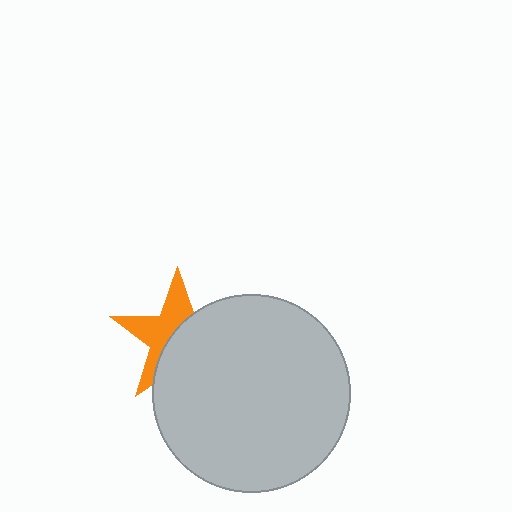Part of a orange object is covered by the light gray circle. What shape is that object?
It is a star.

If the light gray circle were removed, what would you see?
You would see the complete orange star.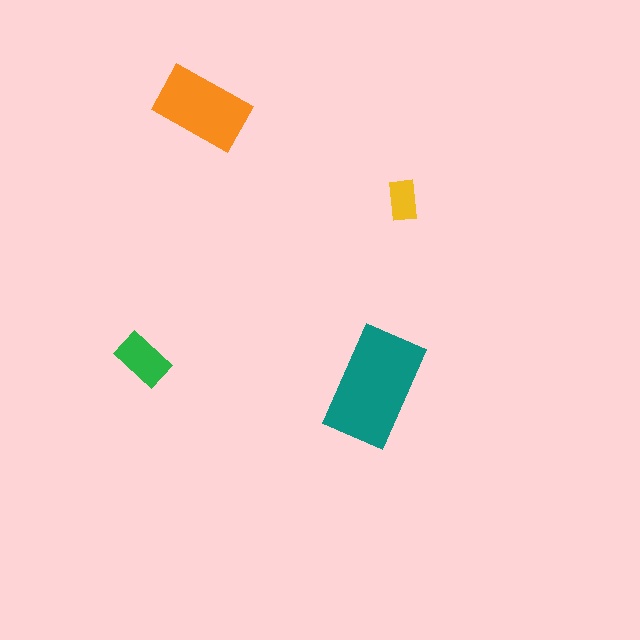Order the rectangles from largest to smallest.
the teal one, the orange one, the green one, the yellow one.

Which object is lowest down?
The teal rectangle is bottommost.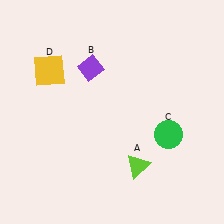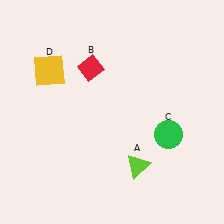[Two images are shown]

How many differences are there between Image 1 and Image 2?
There is 1 difference between the two images.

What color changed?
The diamond (B) changed from purple in Image 1 to red in Image 2.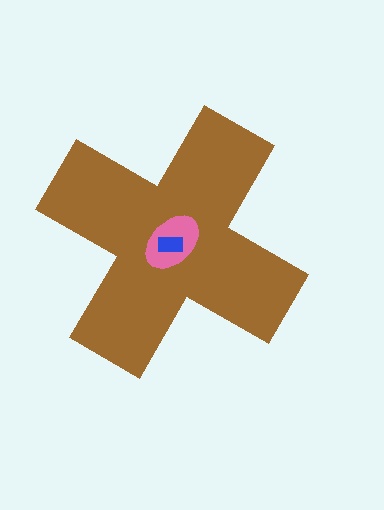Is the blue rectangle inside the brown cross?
Yes.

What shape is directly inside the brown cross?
The pink ellipse.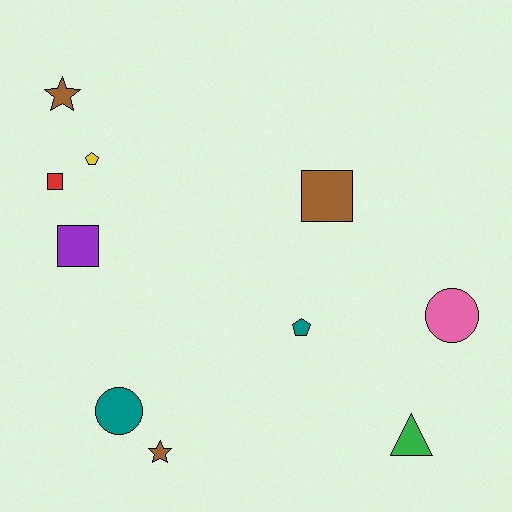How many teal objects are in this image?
There are 2 teal objects.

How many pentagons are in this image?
There are 2 pentagons.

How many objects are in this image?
There are 10 objects.